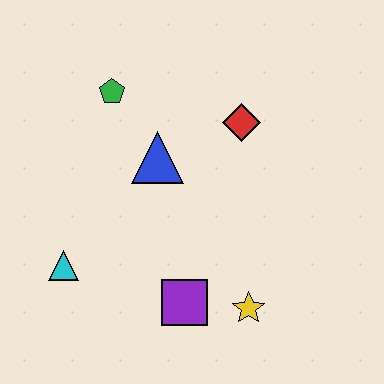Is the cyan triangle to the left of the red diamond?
Yes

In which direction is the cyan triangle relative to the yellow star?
The cyan triangle is to the left of the yellow star.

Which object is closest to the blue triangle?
The green pentagon is closest to the blue triangle.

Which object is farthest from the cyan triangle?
The red diamond is farthest from the cyan triangle.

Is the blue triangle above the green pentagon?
No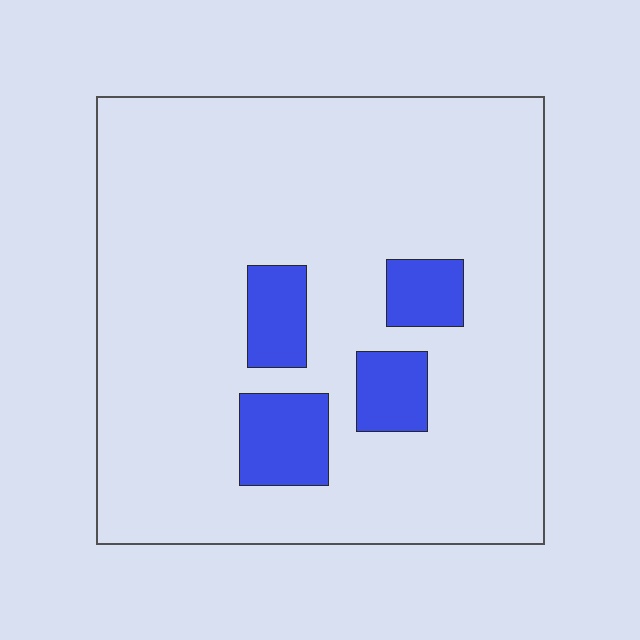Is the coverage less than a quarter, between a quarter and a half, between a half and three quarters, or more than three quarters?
Less than a quarter.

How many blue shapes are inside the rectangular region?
4.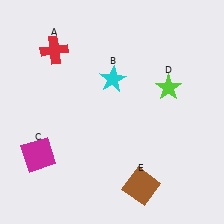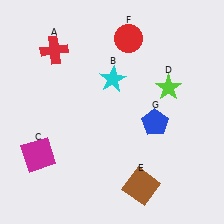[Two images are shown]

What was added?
A red circle (F), a blue pentagon (G) were added in Image 2.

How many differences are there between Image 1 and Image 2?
There are 2 differences between the two images.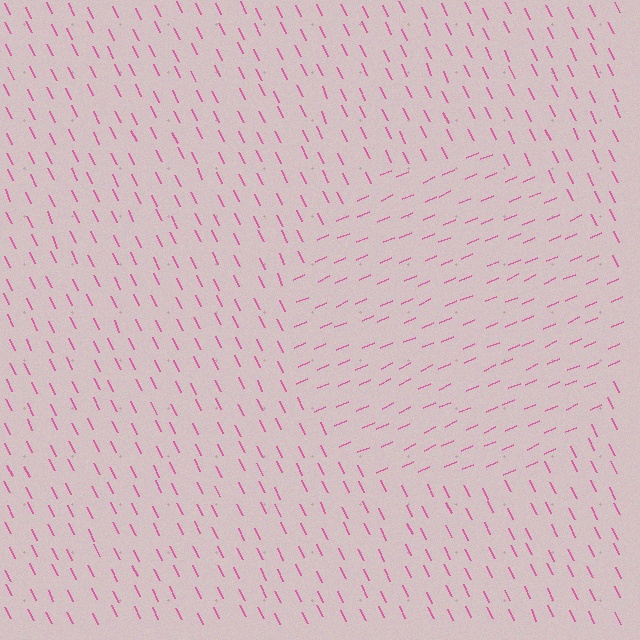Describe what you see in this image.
The image is filled with small pink line segments. A circle region in the image has lines oriented differently from the surrounding lines, creating a visible texture boundary.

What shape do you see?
I see a circle.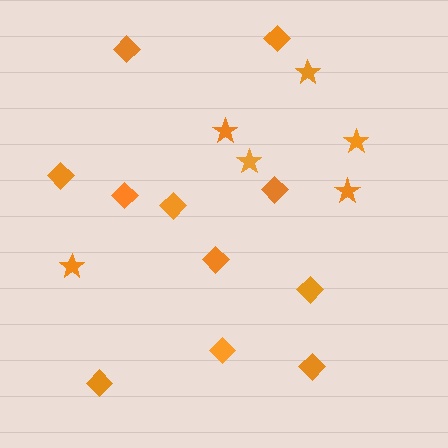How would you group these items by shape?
There are 2 groups: one group of stars (6) and one group of diamonds (11).